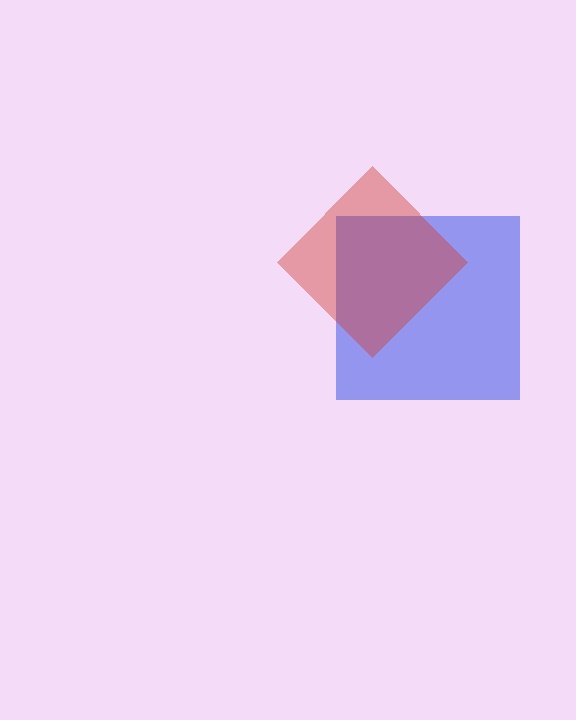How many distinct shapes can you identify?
There are 2 distinct shapes: a blue square, a red diamond.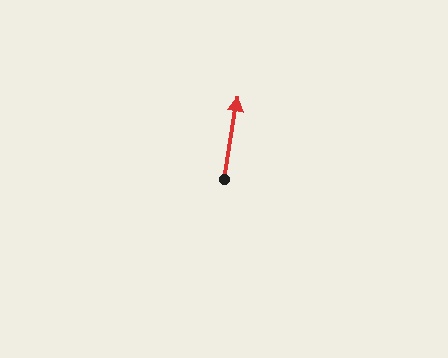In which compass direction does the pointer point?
North.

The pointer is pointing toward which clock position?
Roughly 12 o'clock.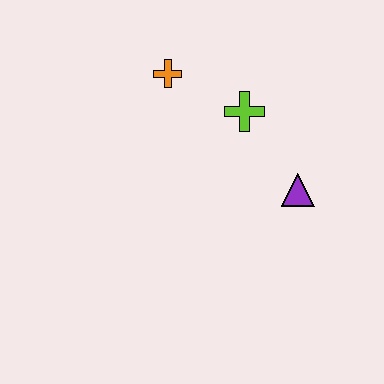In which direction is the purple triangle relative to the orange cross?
The purple triangle is to the right of the orange cross.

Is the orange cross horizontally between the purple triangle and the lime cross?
No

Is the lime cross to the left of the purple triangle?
Yes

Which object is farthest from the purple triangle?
The orange cross is farthest from the purple triangle.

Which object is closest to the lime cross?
The orange cross is closest to the lime cross.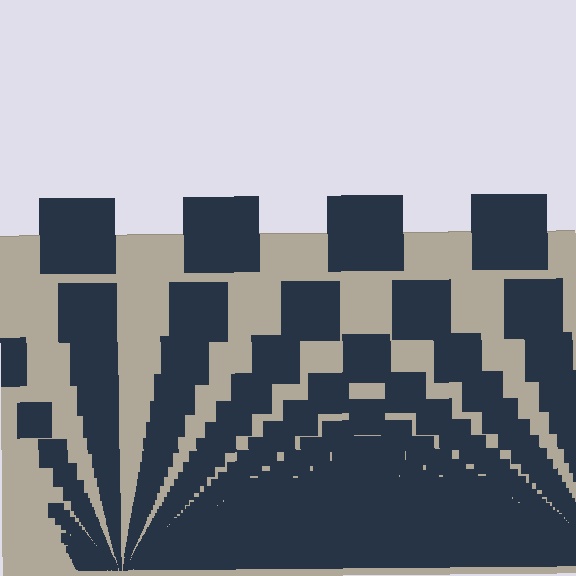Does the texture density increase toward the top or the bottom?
Density increases toward the bottom.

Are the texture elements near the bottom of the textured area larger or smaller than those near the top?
Smaller. The gradient is inverted — elements near the bottom are smaller and denser.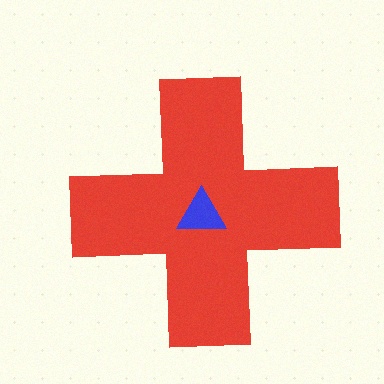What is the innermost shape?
The blue triangle.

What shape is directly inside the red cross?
The blue triangle.